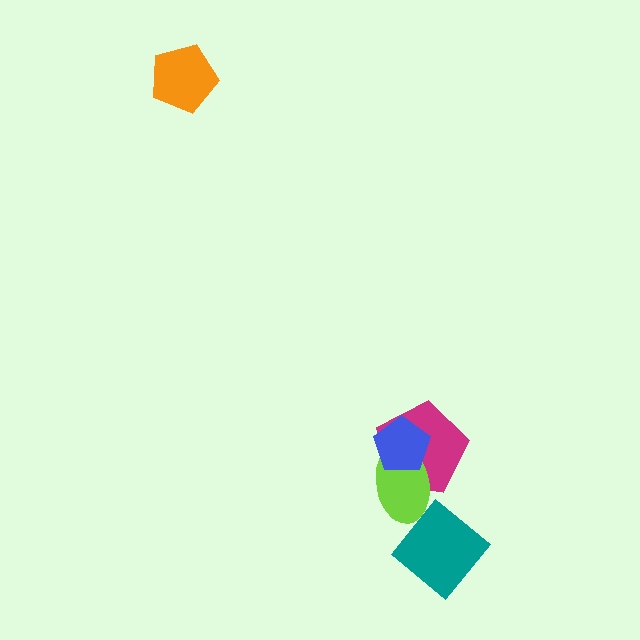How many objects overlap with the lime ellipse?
2 objects overlap with the lime ellipse.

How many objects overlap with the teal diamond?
0 objects overlap with the teal diamond.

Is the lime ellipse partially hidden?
Yes, it is partially covered by another shape.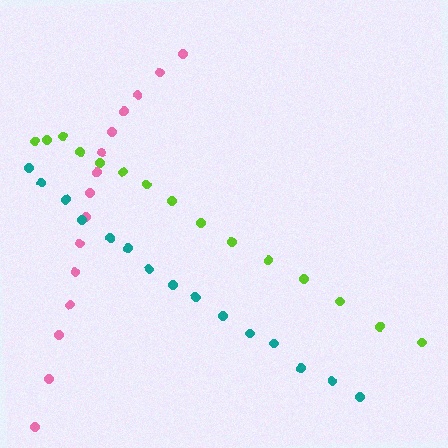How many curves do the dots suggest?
There are 3 distinct paths.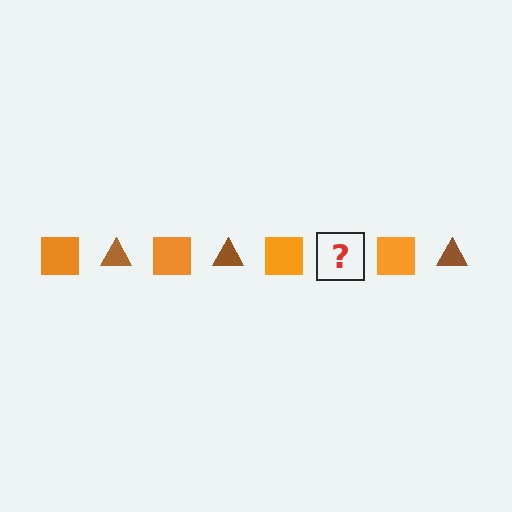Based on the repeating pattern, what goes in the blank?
The blank should be a brown triangle.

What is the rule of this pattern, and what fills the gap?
The rule is that the pattern alternates between orange square and brown triangle. The gap should be filled with a brown triangle.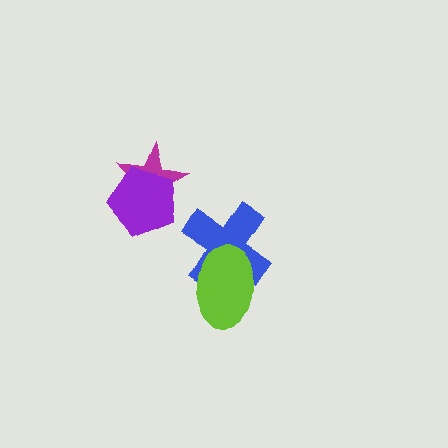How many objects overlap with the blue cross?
1 object overlaps with the blue cross.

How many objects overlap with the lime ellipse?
1 object overlaps with the lime ellipse.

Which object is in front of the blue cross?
The lime ellipse is in front of the blue cross.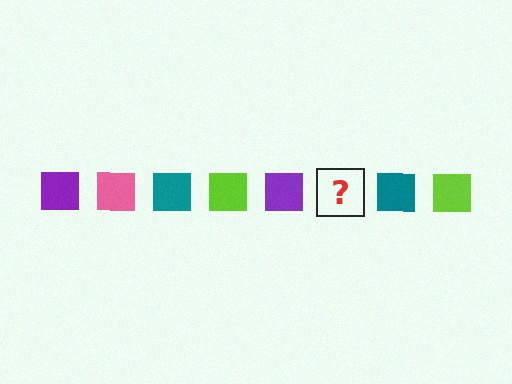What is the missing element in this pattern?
The missing element is a pink square.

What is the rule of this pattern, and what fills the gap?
The rule is that the pattern cycles through purple, pink, teal, lime squares. The gap should be filled with a pink square.